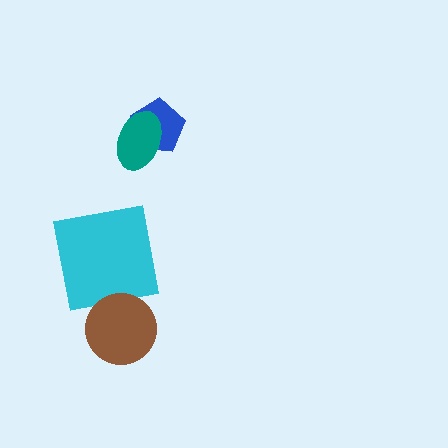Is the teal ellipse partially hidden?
No, no other shape covers it.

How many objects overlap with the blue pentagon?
1 object overlaps with the blue pentagon.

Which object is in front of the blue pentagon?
The teal ellipse is in front of the blue pentagon.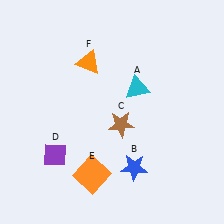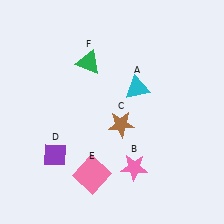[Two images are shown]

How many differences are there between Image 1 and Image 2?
There are 3 differences between the two images.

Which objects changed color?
B changed from blue to pink. E changed from orange to pink. F changed from orange to green.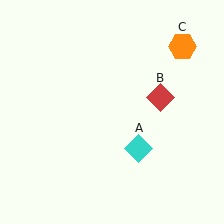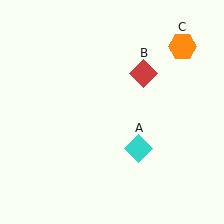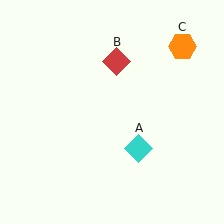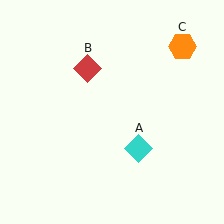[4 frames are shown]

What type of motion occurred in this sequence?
The red diamond (object B) rotated counterclockwise around the center of the scene.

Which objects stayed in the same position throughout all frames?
Cyan diamond (object A) and orange hexagon (object C) remained stationary.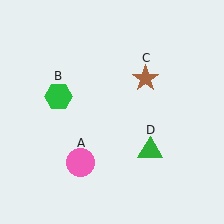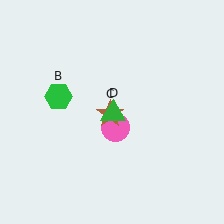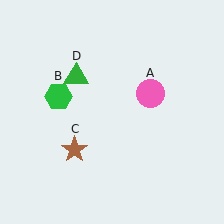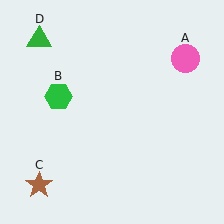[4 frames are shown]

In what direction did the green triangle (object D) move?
The green triangle (object D) moved up and to the left.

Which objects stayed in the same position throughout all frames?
Green hexagon (object B) remained stationary.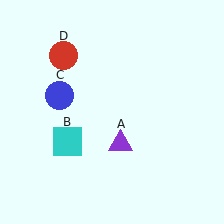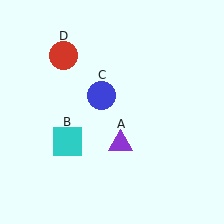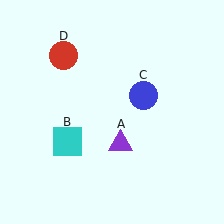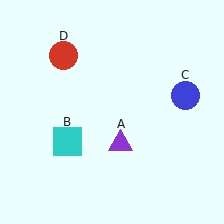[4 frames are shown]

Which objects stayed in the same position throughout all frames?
Purple triangle (object A) and cyan square (object B) and red circle (object D) remained stationary.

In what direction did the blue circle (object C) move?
The blue circle (object C) moved right.